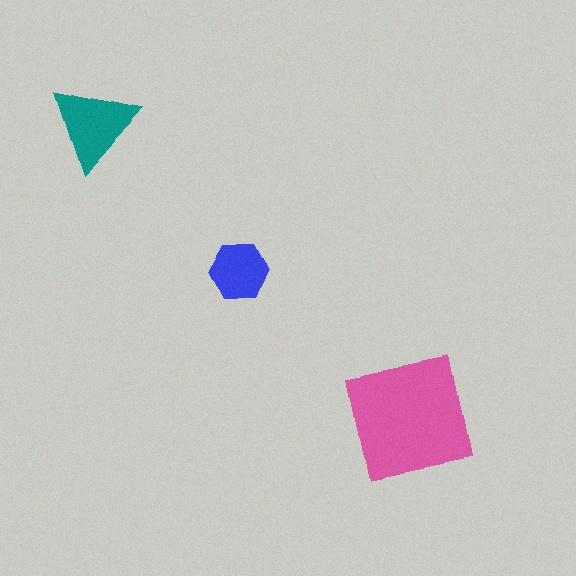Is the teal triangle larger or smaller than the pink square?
Smaller.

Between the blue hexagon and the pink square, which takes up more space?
The pink square.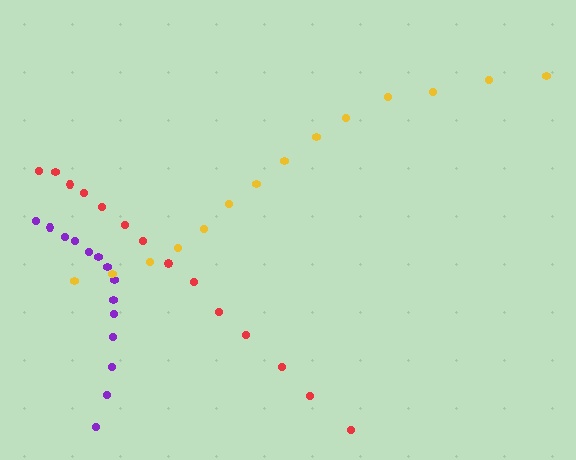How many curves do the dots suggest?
There are 3 distinct paths.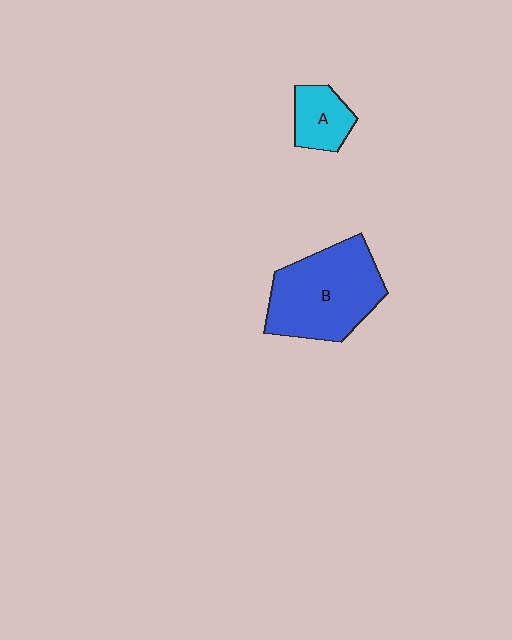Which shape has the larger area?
Shape B (blue).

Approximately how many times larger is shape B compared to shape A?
Approximately 2.6 times.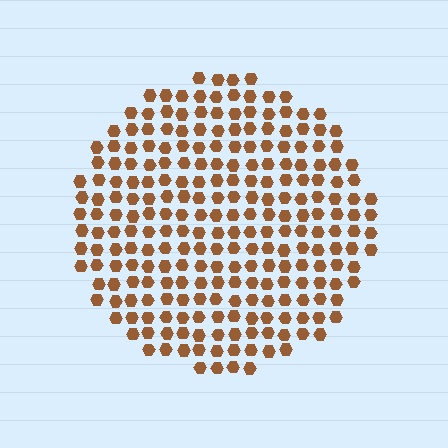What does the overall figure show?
The overall figure shows a circle.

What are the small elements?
The small elements are hexagons.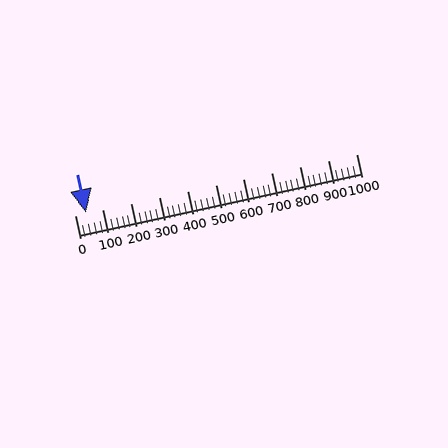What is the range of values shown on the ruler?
The ruler shows values from 0 to 1000.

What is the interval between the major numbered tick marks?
The major tick marks are spaced 100 units apart.